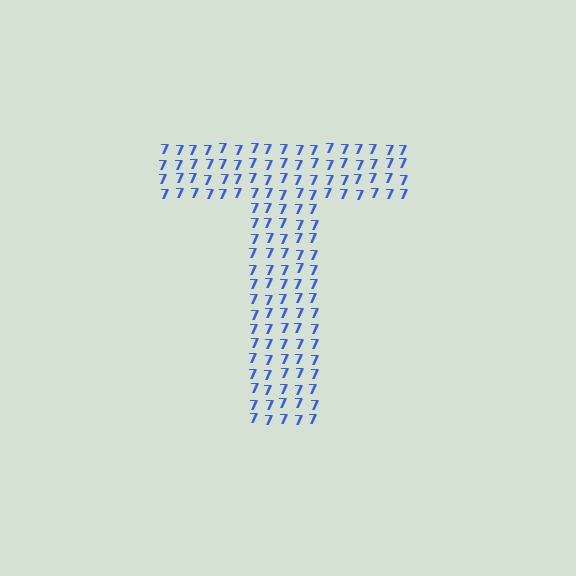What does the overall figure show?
The overall figure shows the letter T.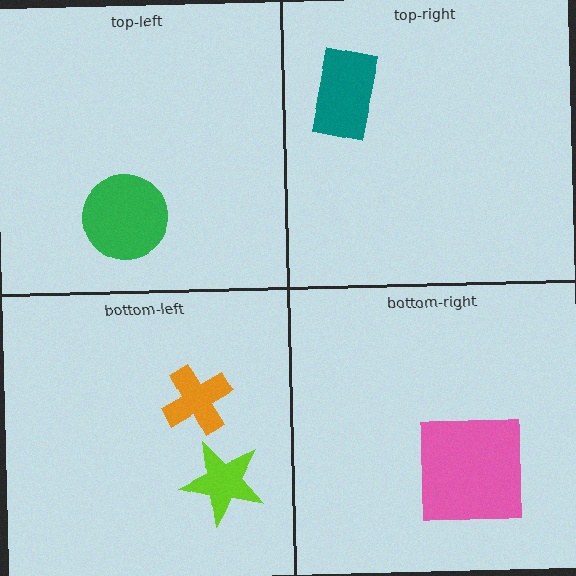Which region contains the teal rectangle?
The top-right region.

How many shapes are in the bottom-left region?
2.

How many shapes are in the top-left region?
1.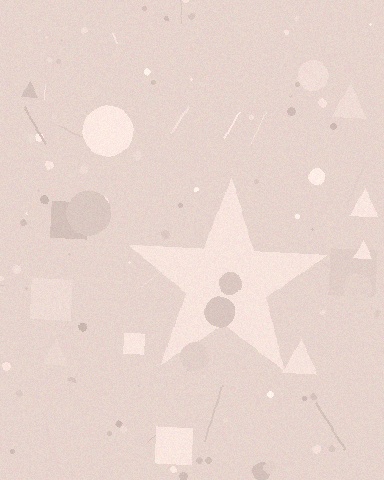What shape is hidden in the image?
A star is hidden in the image.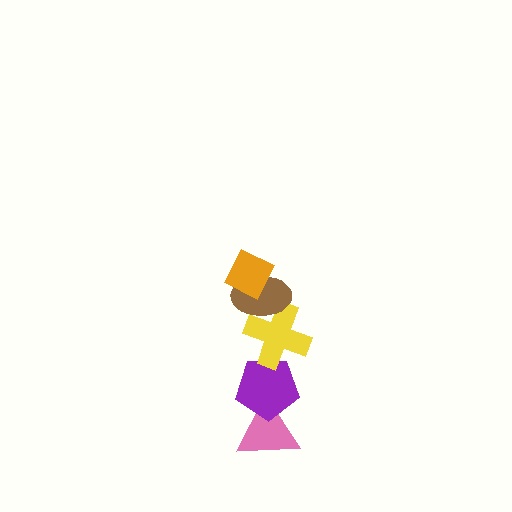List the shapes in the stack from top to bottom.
From top to bottom: the orange diamond, the brown ellipse, the yellow cross, the purple pentagon, the pink triangle.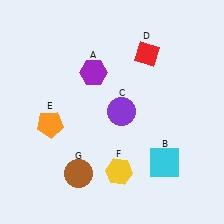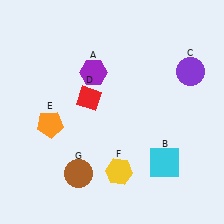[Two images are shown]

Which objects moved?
The objects that moved are: the purple circle (C), the red diamond (D).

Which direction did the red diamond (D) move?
The red diamond (D) moved left.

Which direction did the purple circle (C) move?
The purple circle (C) moved right.